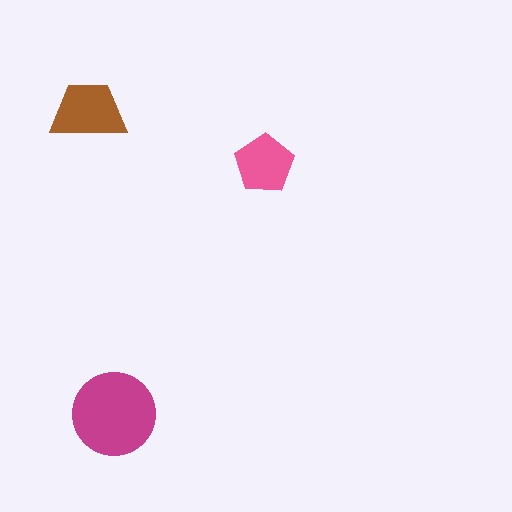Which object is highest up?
The brown trapezoid is topmost.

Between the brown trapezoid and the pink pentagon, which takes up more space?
The brown trapezoid.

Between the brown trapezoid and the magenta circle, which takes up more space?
The magenta circle.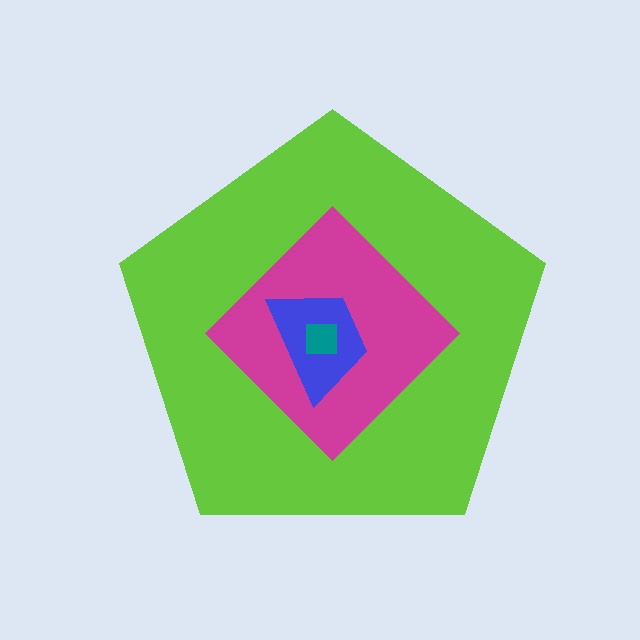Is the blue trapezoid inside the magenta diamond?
Yes.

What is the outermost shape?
The lime pentagon.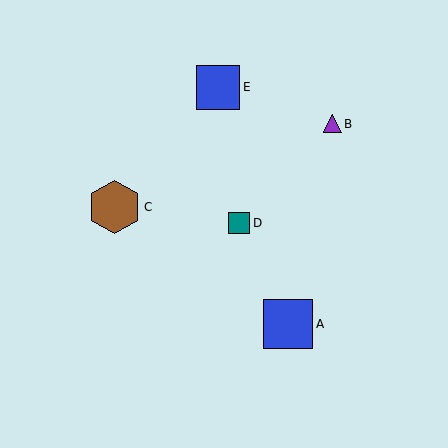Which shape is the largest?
The brown hexagon (labeled C) is the largest.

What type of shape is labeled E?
Shape E is a blue square.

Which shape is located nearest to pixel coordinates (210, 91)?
The blue square (labeled E) at (218, 87) is nearest to that location.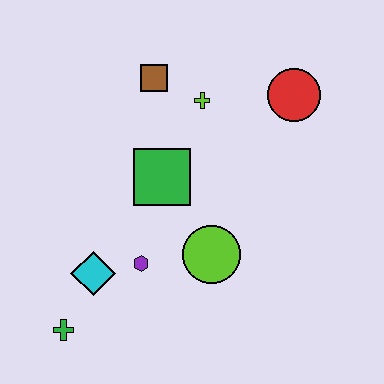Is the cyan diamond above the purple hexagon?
No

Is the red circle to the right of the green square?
Yes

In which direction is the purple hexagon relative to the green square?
The purple hexagon is below the green square.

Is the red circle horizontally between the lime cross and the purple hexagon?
No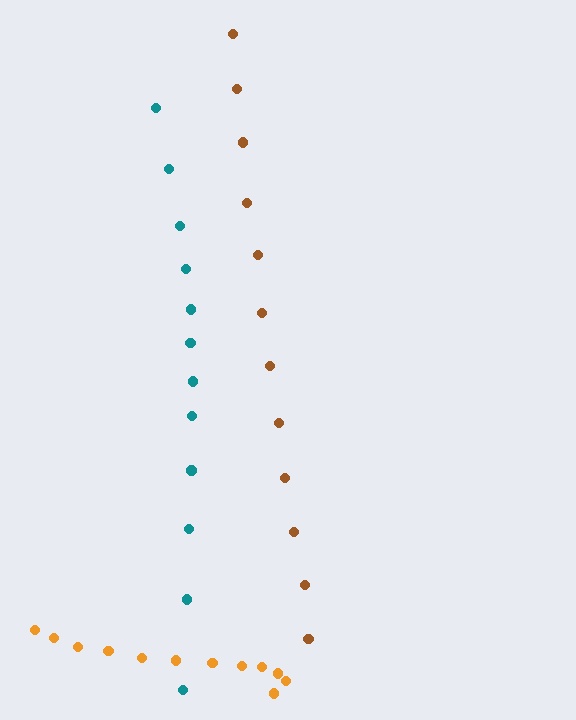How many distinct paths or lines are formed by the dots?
There are 3 distinct paths.